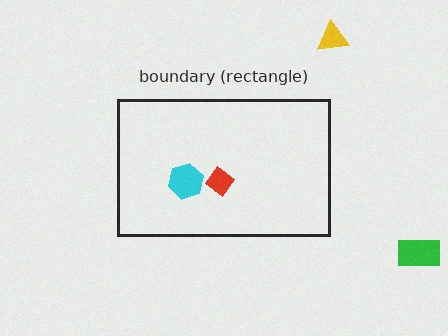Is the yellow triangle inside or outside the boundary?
Outside.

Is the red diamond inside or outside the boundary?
Inside.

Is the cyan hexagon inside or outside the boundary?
Inside.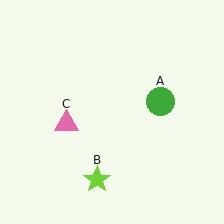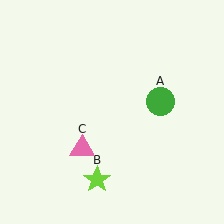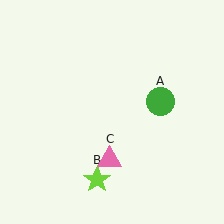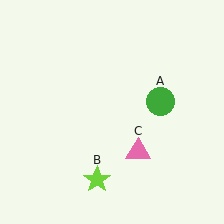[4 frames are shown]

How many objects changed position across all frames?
1 object changed position: pink triangle (object C).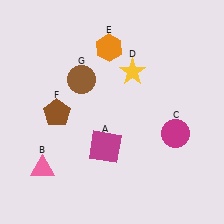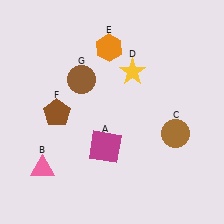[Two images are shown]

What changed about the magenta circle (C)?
In Image 1, C is magenta. In Image 2, it changed to brown.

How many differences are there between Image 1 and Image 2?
There is 1 difference between the two images.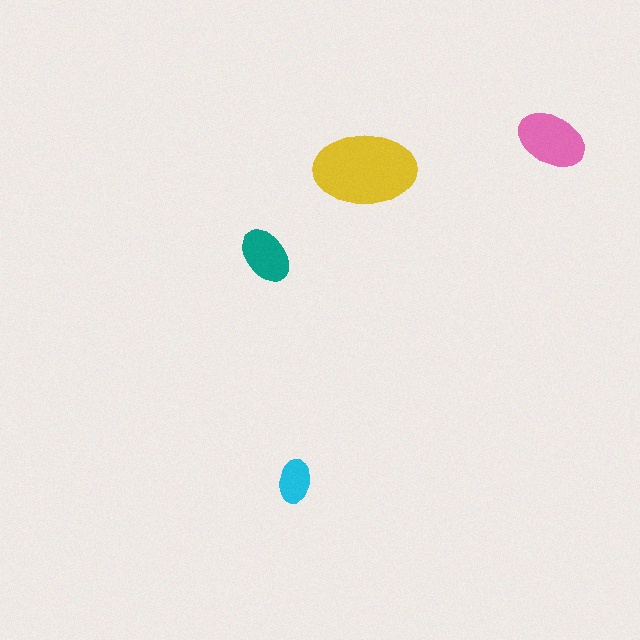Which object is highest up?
The pink ellipse is topmost.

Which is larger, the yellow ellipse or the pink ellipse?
The yellow one.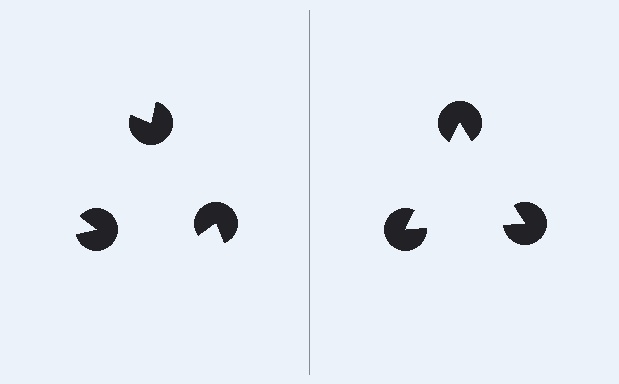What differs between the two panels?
The pac-man discs are positioned identically on both sides; only the wedge orientations differ. On the right they align to a triangle; on the left they are misaligned.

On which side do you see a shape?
An illusory triangle appears on the right side. On the left side the wedge cuts are rotated, so no coherent shape forms.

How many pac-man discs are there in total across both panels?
6 — 3 on each side.